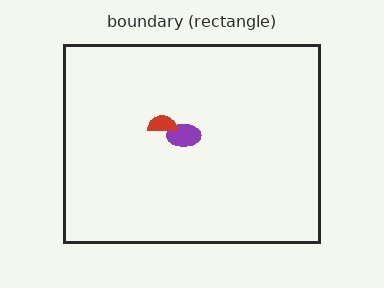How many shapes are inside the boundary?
2 inside, 0 outside.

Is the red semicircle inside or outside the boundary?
Inside.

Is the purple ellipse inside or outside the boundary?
Inside.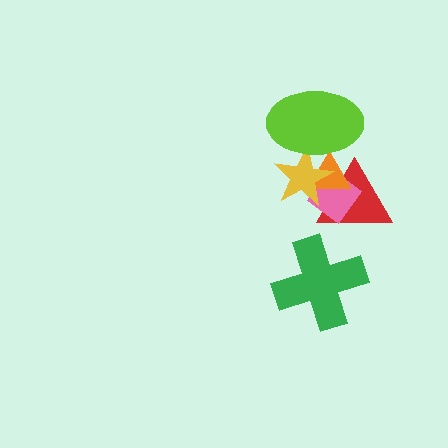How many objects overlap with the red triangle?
3 objects overlap with the red triangle.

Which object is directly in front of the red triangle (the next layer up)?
The pink diamond is directly in front of the red triangle.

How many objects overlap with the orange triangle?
4 objects overlap with the orange triangle.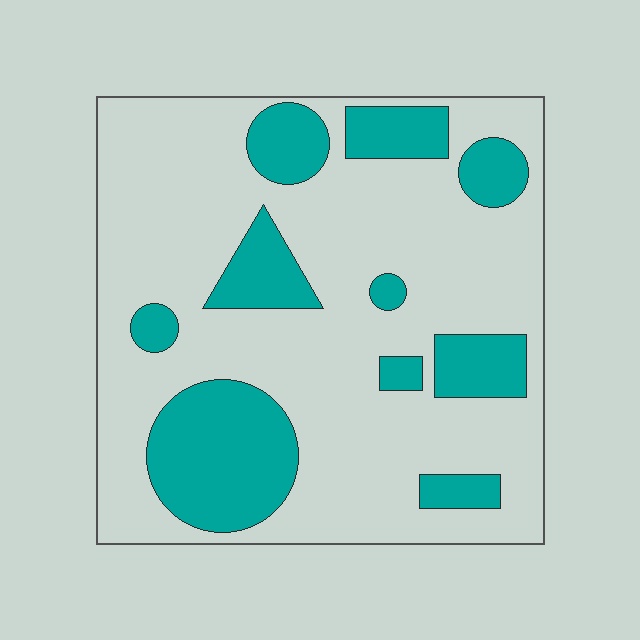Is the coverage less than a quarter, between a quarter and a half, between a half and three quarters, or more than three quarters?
Between a quarter and a half.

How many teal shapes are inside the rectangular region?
10.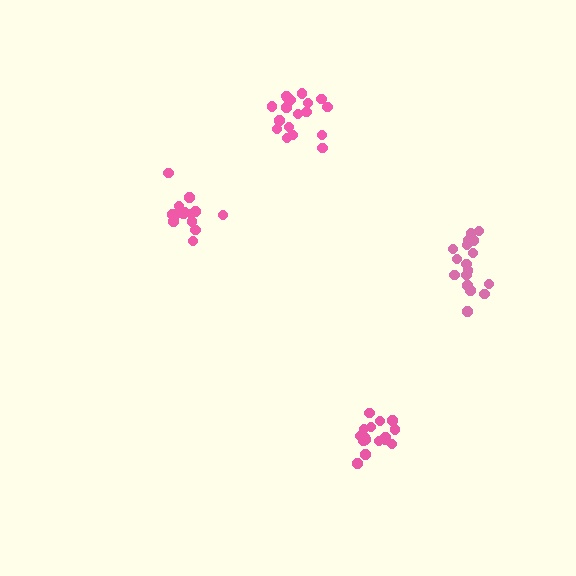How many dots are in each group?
Group 1: 18 dots, Group 2: 18 dots, Group 3: 16 dots, Group 4: 14 dots (66 total).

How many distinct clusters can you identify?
There are 4 distinct clusters.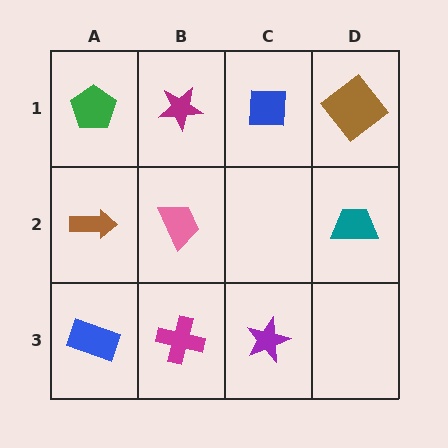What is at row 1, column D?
A brown diamond.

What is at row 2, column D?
A teal trapezoid.